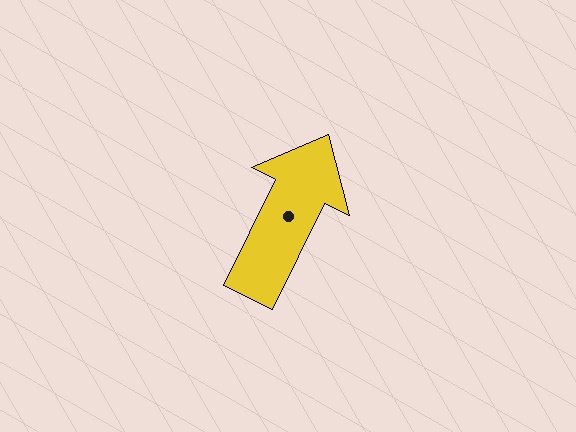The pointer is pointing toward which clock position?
Roughly 1 o'clock.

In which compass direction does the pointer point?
Northeast.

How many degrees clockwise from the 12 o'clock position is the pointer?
Approximately 26 degrees.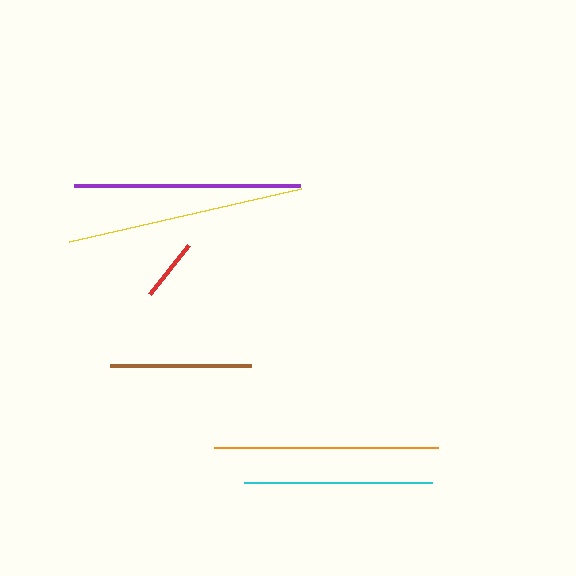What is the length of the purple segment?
The purple segment is approximately 226 pixels long.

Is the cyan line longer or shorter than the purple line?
The purple line is longer than the cyan line.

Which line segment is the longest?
The yellow line is the longest at approximately 239 pixels.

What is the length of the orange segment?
The orange segment is approximately 224 pixels long.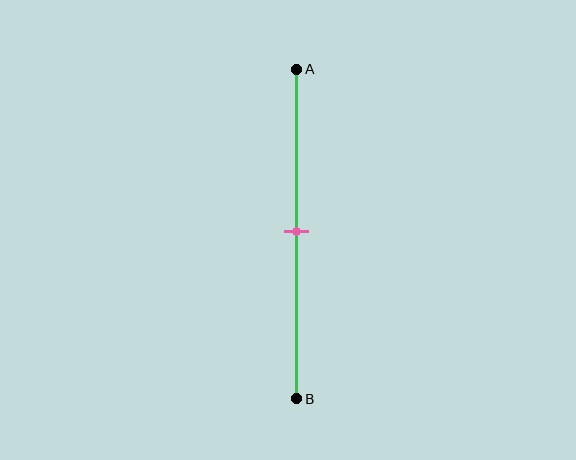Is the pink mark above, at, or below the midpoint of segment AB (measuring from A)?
The pink mark is approximately at the midpoint of segment AB.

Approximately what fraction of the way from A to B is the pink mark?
The pink mark is approximately 50% of the way from A to B.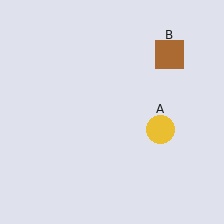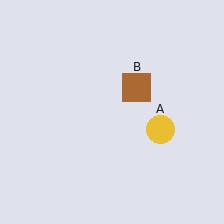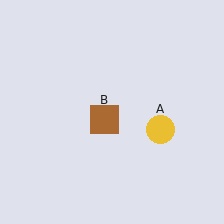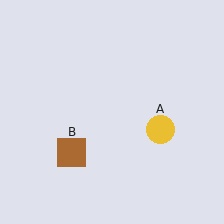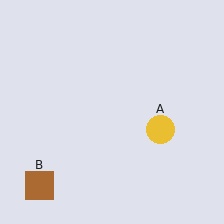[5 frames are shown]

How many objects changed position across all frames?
1 object changed position: brown square (object B).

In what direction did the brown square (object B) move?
The brown square (object B) moved down and to the left.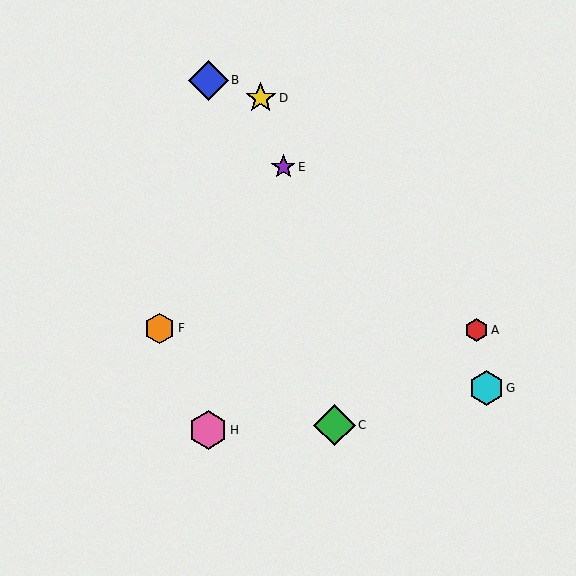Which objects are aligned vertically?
Objects B, H are aligned vertically.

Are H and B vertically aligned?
Yes, both are at x≈208.